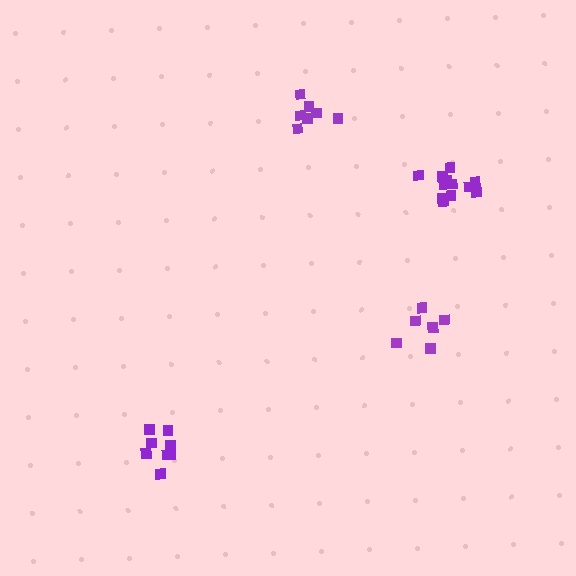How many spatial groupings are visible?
There are 4 spatial groupings.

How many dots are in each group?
Group 1: 7 dots, Group 2: 12 dots, Group 3: 8 dots, Group 4: 6 dots (33 total).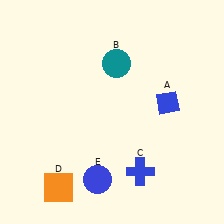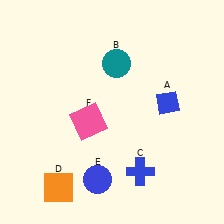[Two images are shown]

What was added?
A pink square (F) was added in Image 2.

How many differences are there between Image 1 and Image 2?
There is 1 difference between the two images.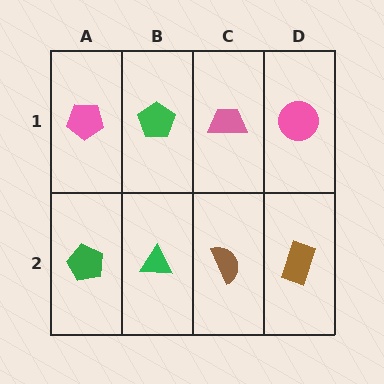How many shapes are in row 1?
4 shapes.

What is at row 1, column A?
A pink pentagon.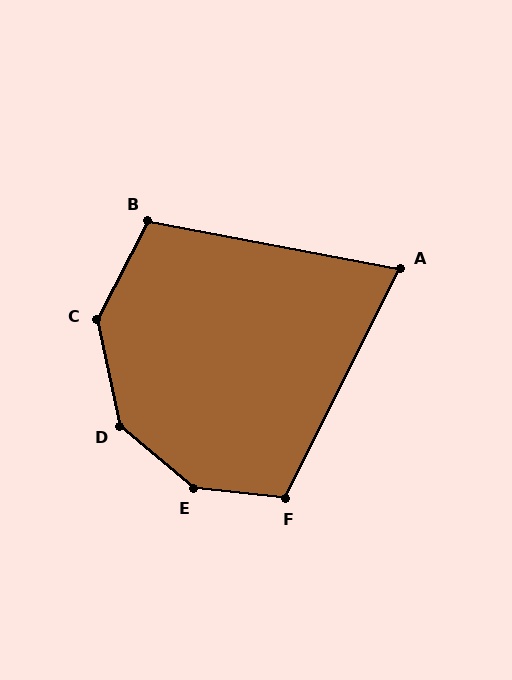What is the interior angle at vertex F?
Approximately 110 degrees (obtuse).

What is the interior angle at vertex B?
Approximately 107 degrees (obtuse).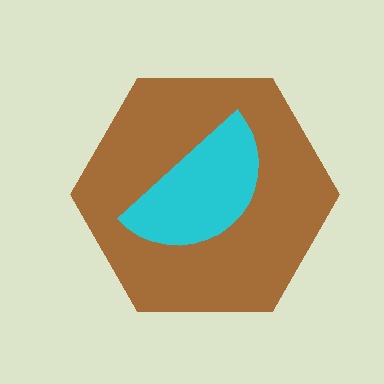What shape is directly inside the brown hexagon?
The cyan semicircle.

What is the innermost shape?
The cyan semicircle.